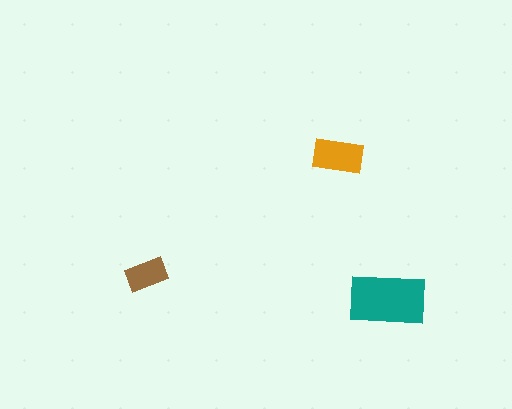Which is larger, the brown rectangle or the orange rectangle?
The orange one.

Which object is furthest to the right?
The teal rectangle is rightmost.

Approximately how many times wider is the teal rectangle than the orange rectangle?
About 1.5 times wider.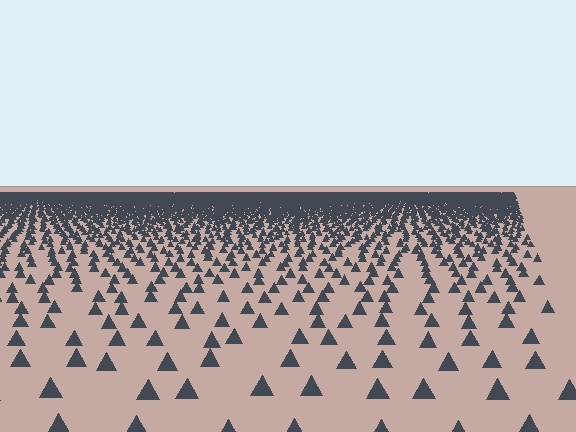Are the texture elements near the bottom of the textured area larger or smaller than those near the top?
Larger. Near the bottom, elements are closer to the viewer and appear at a bigger on-screen size.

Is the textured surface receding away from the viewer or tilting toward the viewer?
The surface is receding away from the viewer. Texture elements get smaller and denser toward the top.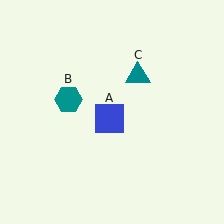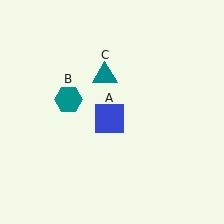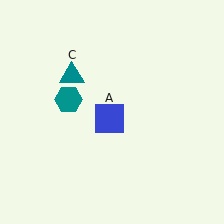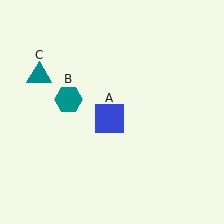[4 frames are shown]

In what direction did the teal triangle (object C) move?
The teal triangle (object C) moved left.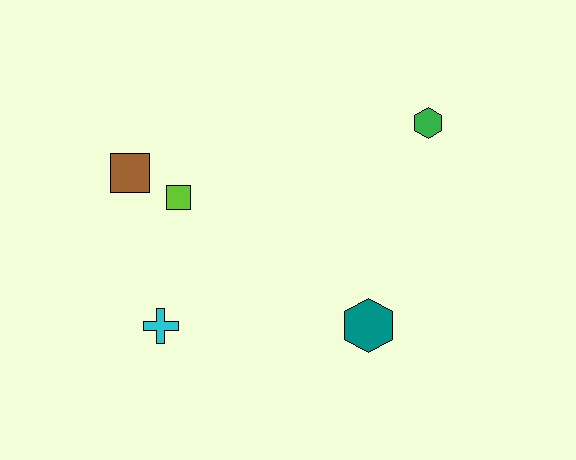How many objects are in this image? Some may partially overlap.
There are 5 objects.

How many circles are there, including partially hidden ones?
There are no circles.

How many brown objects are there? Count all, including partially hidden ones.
There is 1 brown object.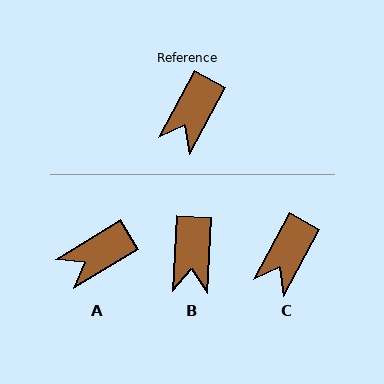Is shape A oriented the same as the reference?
No, it is off by about 30 degrees.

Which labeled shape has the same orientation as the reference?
C.